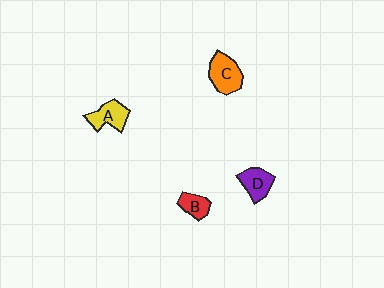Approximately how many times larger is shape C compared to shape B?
Approximately 1.7 times.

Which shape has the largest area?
Shape C (orange).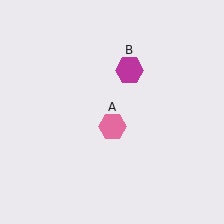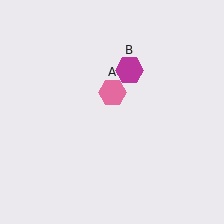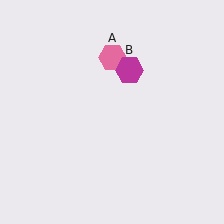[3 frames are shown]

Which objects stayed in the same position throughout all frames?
Magenta hexagon (object B) remained stationary.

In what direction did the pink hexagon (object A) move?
The pink hexagon (object A) moved up.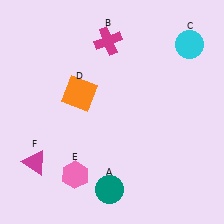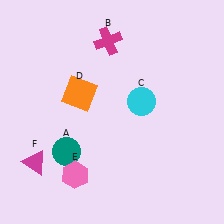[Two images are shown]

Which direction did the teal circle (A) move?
The teal circle (A) moved left.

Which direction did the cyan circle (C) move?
The cyan circle (C) moved down.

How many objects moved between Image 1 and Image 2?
2 objects moved between the two images.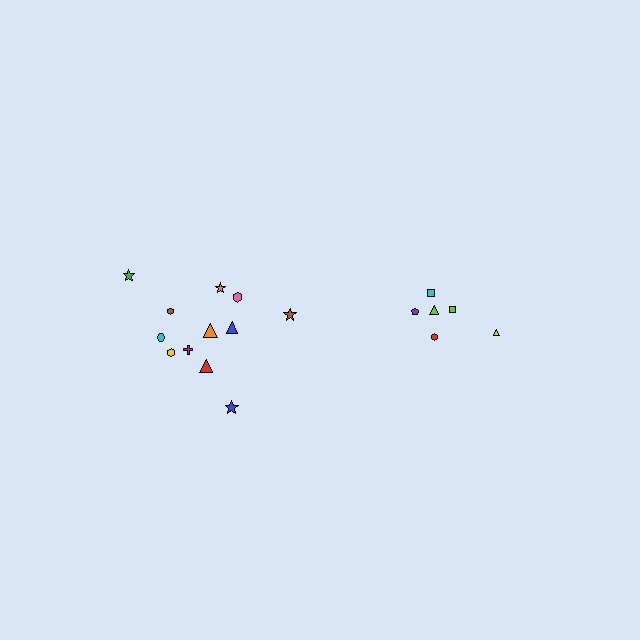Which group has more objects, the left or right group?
The left group.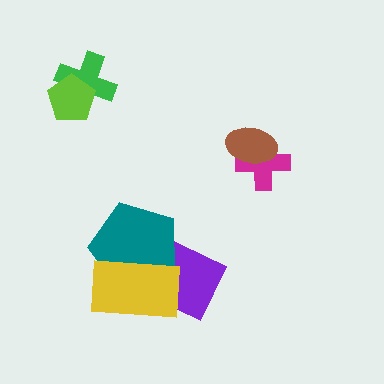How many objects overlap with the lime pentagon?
1 object overlaps with the lime pentagon.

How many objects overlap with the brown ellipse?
1 object overlaps with the brown ellipse.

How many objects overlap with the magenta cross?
1 object overlaps with the magenta cross.